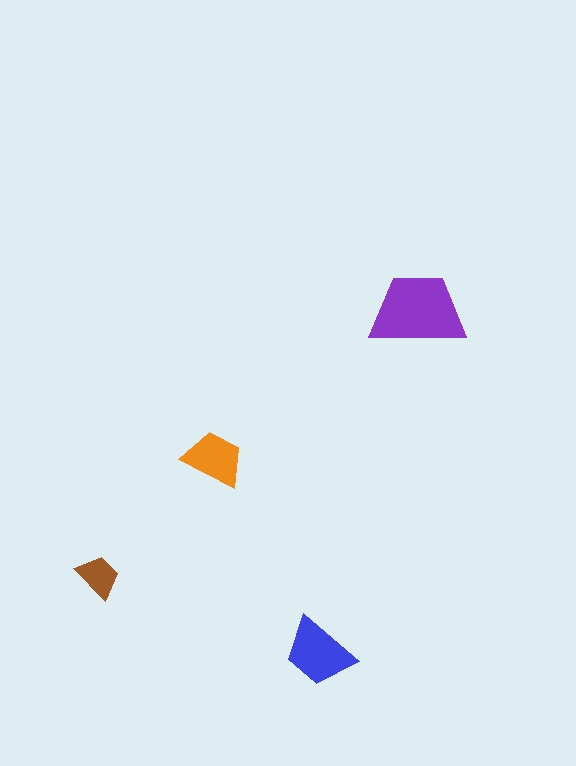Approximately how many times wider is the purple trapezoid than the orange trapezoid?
About 1.5 times wider.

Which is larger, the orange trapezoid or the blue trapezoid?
The blue one.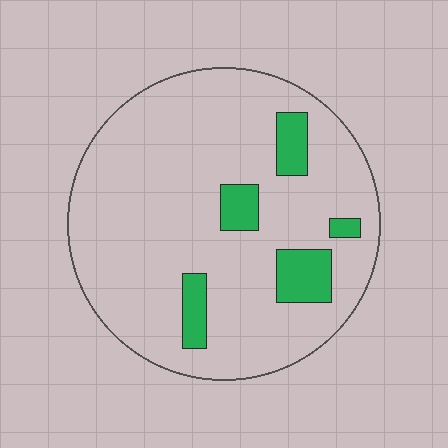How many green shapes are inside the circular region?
5.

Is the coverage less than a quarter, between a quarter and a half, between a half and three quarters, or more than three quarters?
Less than a quarter.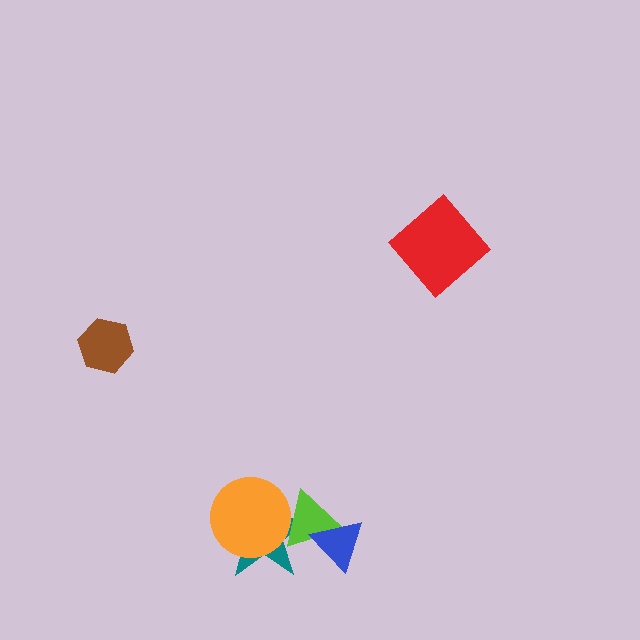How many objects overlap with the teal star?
2 objects overlap with the teal star.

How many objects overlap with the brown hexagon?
0 objects overlap with the brown hexagon.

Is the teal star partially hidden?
Yes, it is partially covered by another shape.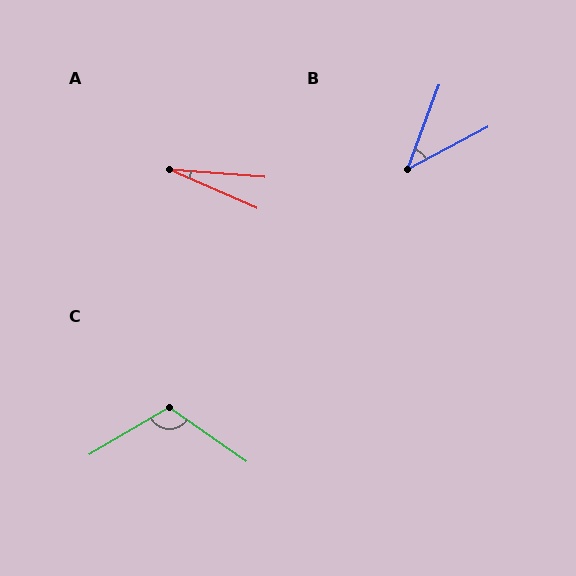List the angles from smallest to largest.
A (19°), B (42°), C (115°).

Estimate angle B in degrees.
Approximately 42 degrees.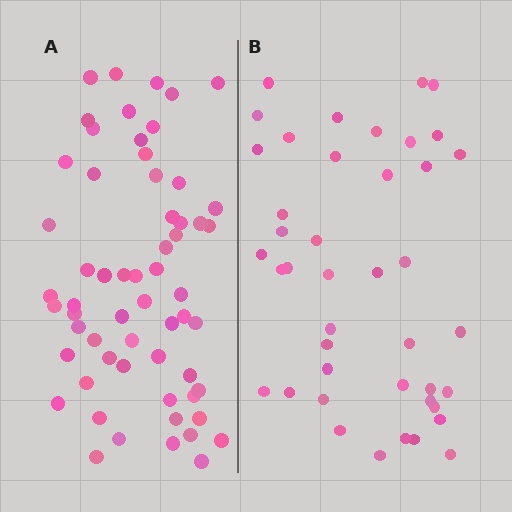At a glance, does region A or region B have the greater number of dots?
Region A (the left region) has more dots.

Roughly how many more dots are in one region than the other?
Region A has approximately 20 more dots than region B.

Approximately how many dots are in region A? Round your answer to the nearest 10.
About 60 dots.